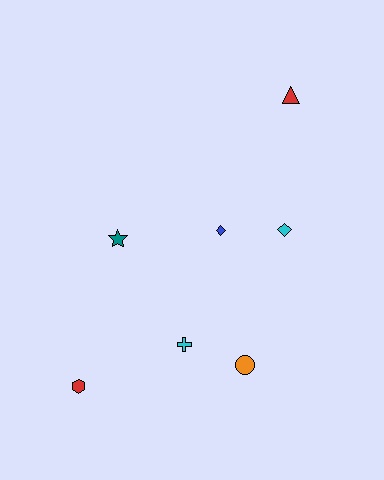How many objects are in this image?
There are 7 objects.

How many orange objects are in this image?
There is 1 orange object.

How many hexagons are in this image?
There is 1 hexagon.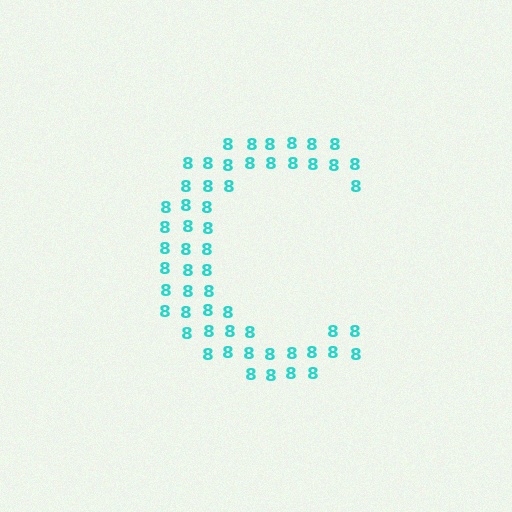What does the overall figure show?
The overall figure shows the letter C.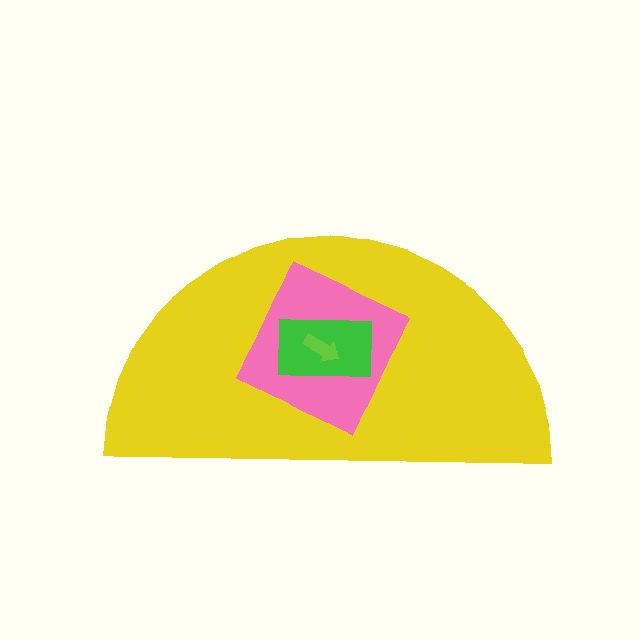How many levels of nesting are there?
4.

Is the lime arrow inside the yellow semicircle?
Yes.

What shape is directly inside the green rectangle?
The lime arrow.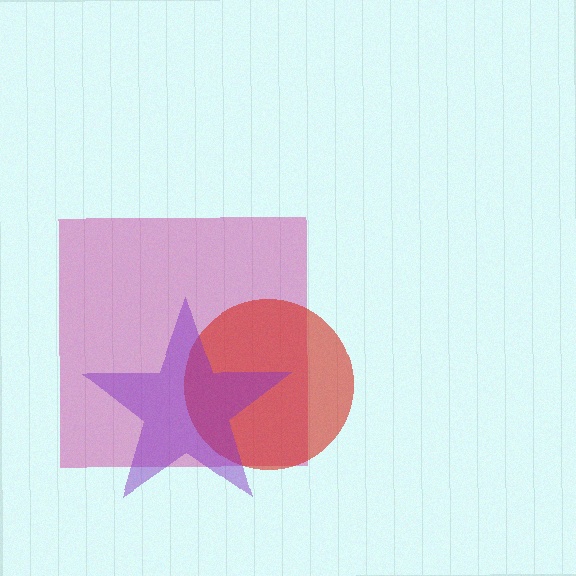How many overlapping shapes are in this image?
There are 3 overlapping shapes in the image.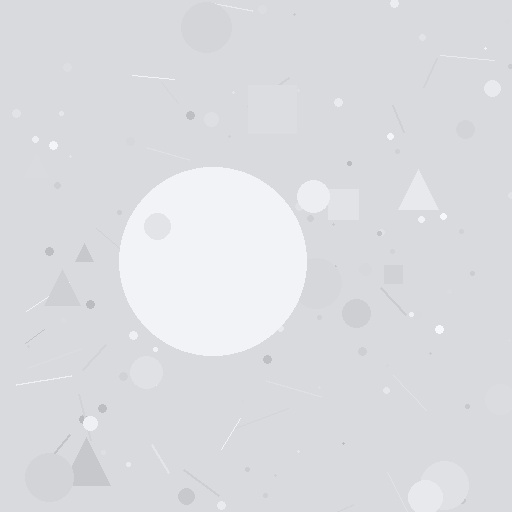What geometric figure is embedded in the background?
A circle is embedded in the background.